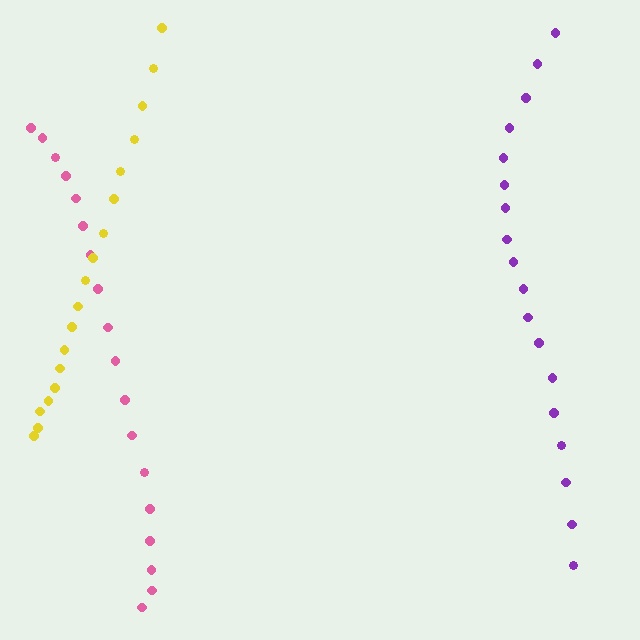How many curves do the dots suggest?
There are 3 distinct paths.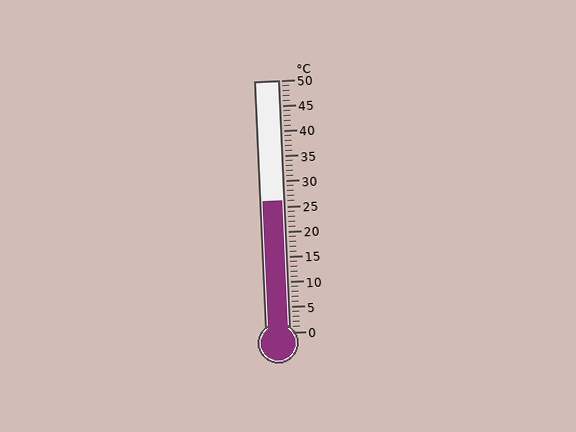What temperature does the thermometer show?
The thermometer shows approximately 26°C.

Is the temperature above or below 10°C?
The temperature is above 10°C.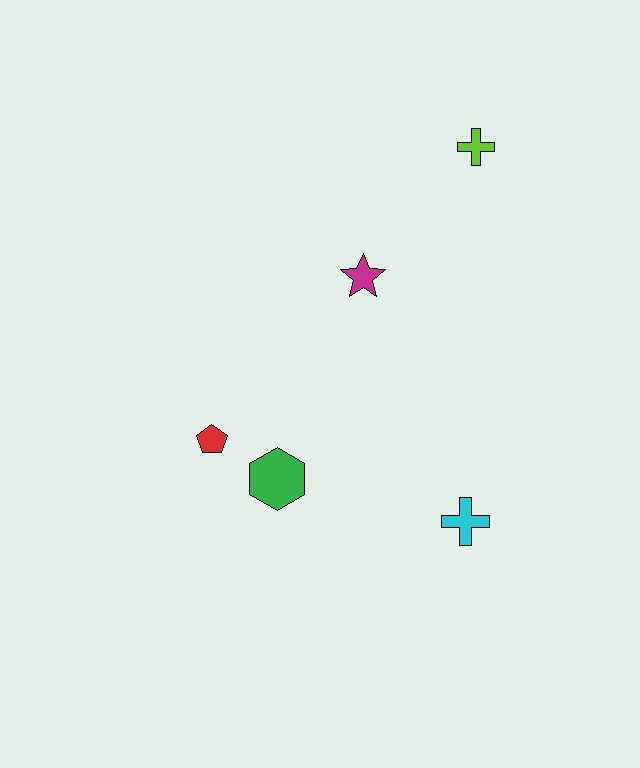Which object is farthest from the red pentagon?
The lime cross is farthest from the red pentagon.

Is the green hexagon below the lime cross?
Yes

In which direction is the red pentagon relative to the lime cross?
The red pentagon is below the lime cross.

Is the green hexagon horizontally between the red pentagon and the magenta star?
Yes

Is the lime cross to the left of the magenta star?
No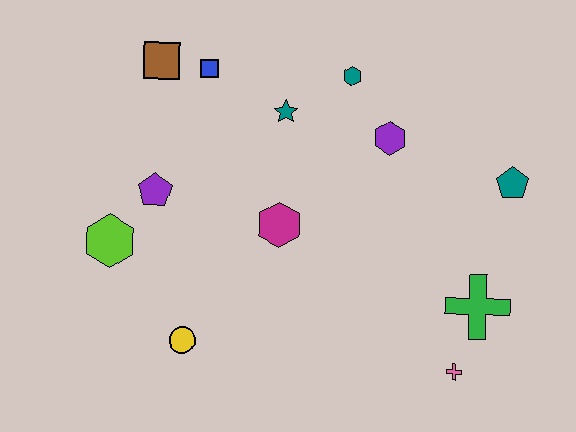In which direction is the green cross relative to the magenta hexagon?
The green cross is to the right of the magenta hexagon.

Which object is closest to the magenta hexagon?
The teal star is closest to the magenta hexagon.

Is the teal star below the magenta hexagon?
No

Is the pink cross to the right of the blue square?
Yes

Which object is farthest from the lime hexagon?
The teal pentagon is farthest from the lime hexagon.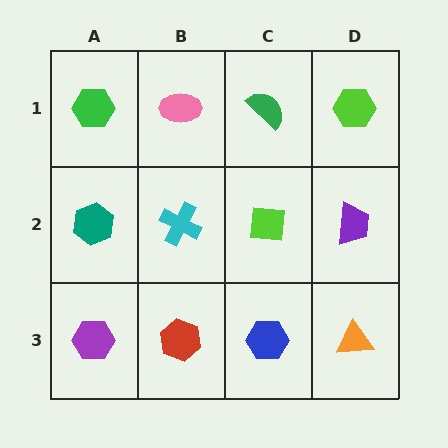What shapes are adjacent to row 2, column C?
A green semicircle (row 1, column C), a blue hexagon (row 3, column C), a cyan cross (row 2, column B), a purple trapezoid (row 2, column D).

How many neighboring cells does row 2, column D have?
3.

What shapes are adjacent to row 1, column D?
A purple trapezoid (row 2, column D), a green semicircle (row 1, column C).